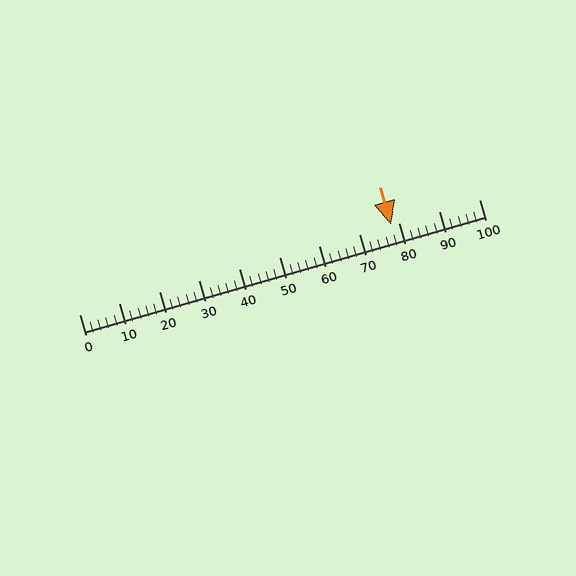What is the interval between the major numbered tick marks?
The major tick marks are spaced 10 units apart.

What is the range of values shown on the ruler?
The ruler shows values from 0 to 100.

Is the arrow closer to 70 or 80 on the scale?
The arrow is closer to 80.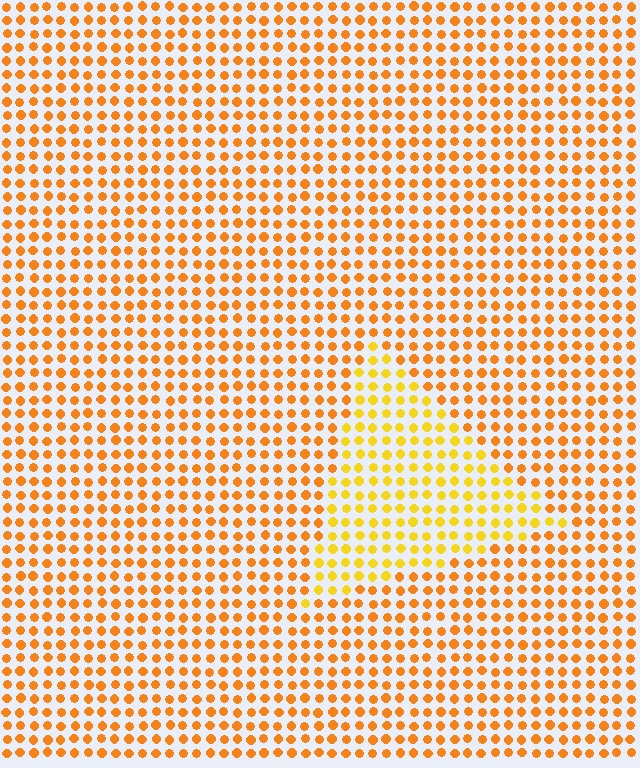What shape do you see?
I see a triangle.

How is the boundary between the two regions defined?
The boundary is defined purely by a slight shift in hue (about 23 degrees). Spacing, size, and orientation are identical on both sides.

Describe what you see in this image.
The image is filled with small orange elements in a uniform arrangement. A triangle-shaped region is visible where the elements are tinted to a slightly different hue, forming a subtle color boundary.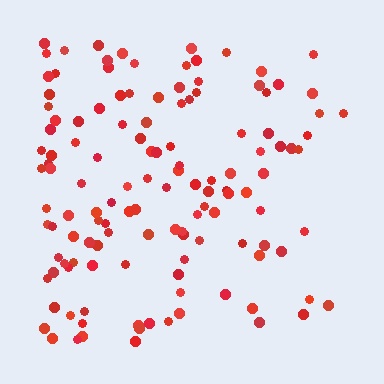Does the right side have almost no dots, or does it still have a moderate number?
Still a moderate number, just noticeably fewer than the left.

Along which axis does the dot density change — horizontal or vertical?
Horizontal.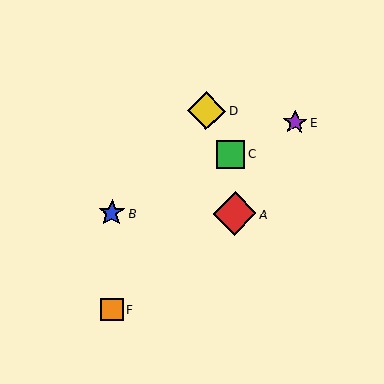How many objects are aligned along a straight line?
3 objects (B, C, E) are aligned along a straight line.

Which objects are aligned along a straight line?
Objects B, C, E are aligned along a straight line.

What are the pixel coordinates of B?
Object B is at (112, 213).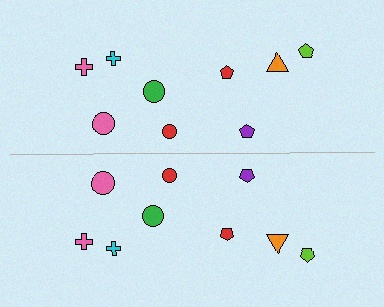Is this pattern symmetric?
Yes, this pattern has bilateral (reflection) symmetry.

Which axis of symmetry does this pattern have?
The pattern has a horizontal axis of symmetry running through the center of the image.